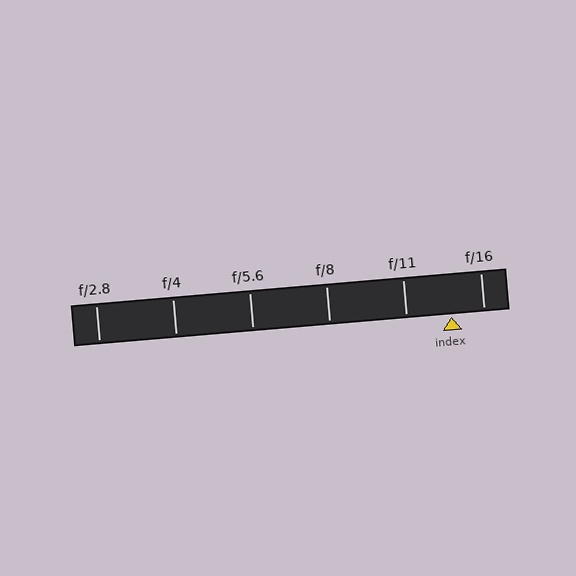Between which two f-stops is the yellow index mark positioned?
The index mark is between f/11 and f/16.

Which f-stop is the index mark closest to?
The index mark is closest to f/16.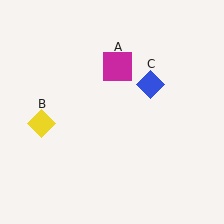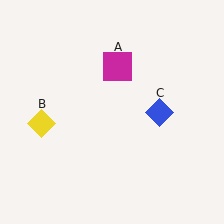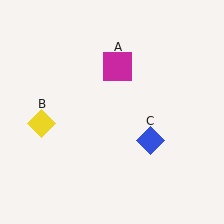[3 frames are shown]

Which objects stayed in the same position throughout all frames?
Magenta square (object A) and yellow diamond (object B) remained stationary.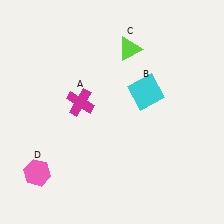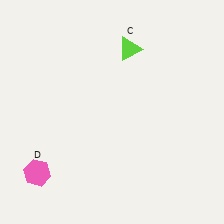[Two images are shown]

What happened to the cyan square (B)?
The cyan square (B) was removed in Image 2. It was in the top-right area of Image 1.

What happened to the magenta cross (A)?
The magenta cross (A) was removed in Image 2. It was in the top-left area of Image 1.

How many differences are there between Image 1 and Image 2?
There are 2 differences between the two images.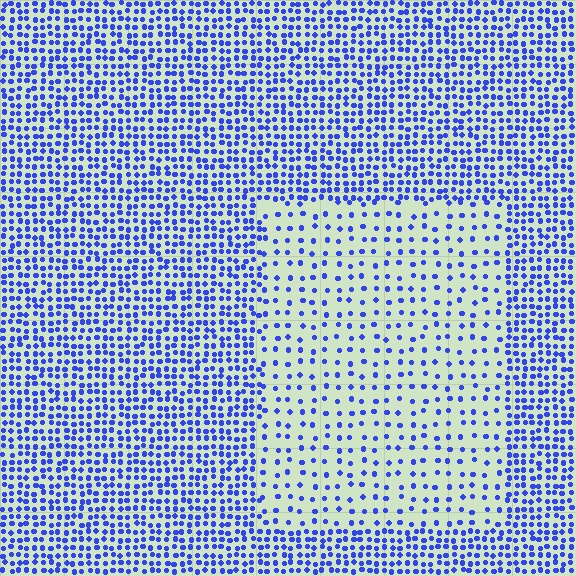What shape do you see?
I see a rectangle.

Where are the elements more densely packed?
The elements are more densely packed outside the rectangle boundary.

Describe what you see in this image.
The image contains small blue elements arranged at two different densities. A rectangle-shaped region is visible where the elements are less densely packed than the surrounding area.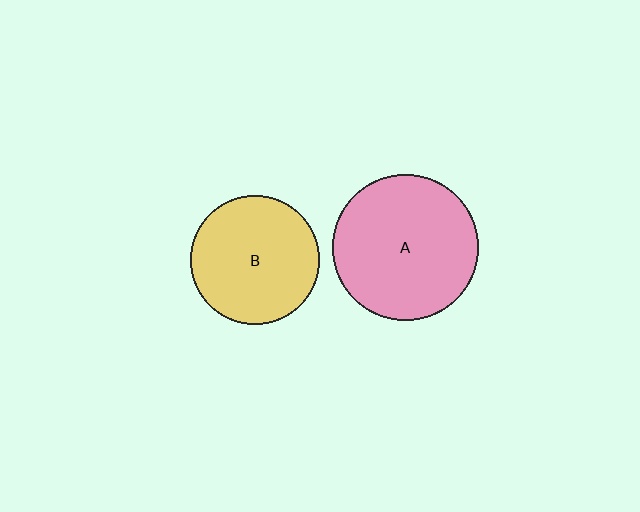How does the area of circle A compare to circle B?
Approximately 1.3 times.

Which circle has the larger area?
Circle A (pink).